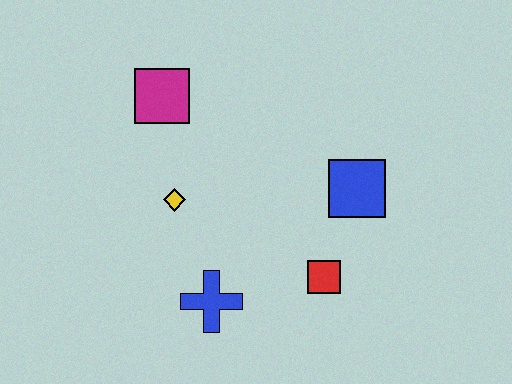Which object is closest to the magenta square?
The yellow diamond is closest to the magenta square.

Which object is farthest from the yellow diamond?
The blue square is farthest from the yellow diamond.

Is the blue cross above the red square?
No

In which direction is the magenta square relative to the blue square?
The magenta square is to the left of the blue square.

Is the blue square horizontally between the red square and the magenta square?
No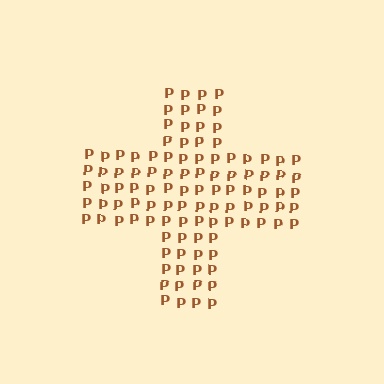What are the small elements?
The small elements are letter P's.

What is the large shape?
The large shape is a cross.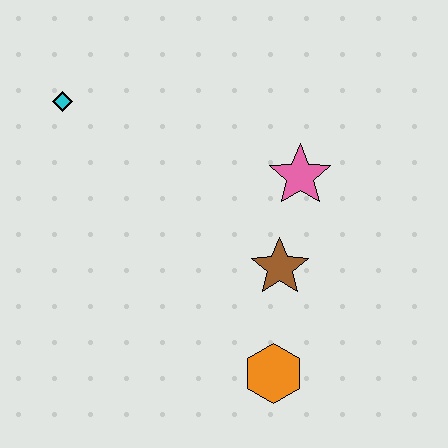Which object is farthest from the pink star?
The cyan diamond is farthest from the pink star.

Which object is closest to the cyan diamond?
The pink star is closest to the cyan diamond.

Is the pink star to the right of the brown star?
Yes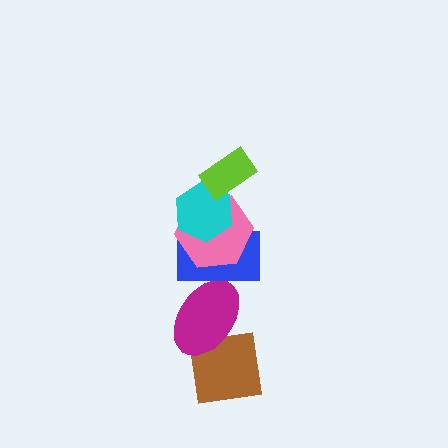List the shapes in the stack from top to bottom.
From top to bottom: the lime rectangle, the cyan hexagon, the pink hexagon, the blue rectangle, the magenta ellipse, the brown square.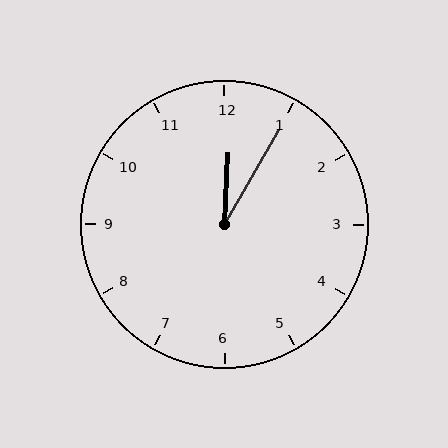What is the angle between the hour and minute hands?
Approximately 28 degrees.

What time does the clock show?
12:05.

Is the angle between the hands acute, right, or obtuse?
It is acute.